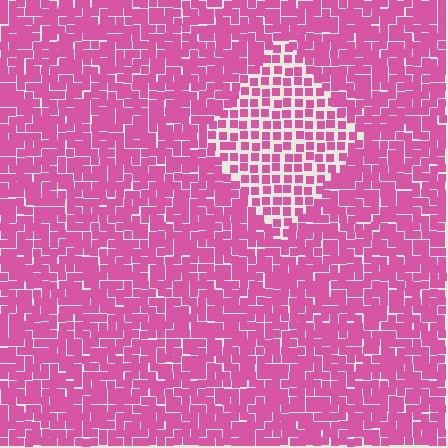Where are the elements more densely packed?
The elements are more densely packed outside the diamond boundary.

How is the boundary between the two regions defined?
The boundary is defined by a change in element density (approximately 1.7x ratio). All elements are the same color, size, and shape.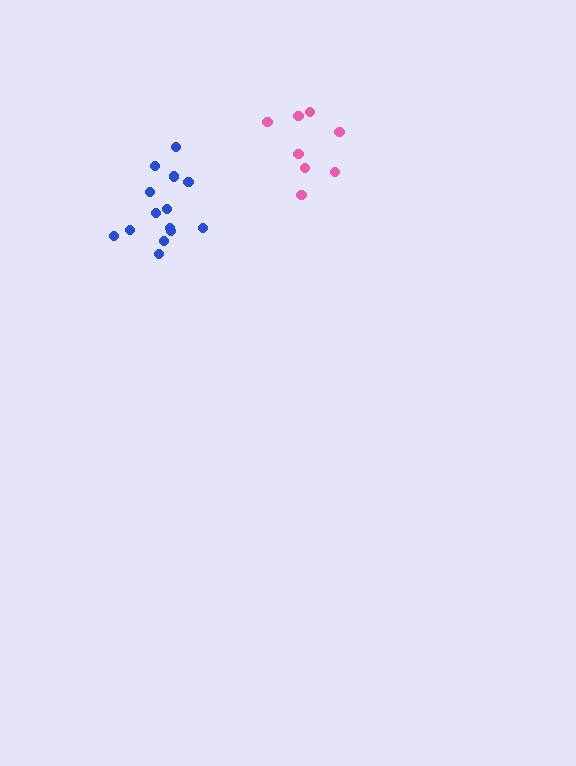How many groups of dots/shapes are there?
There are 2 groups.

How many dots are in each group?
Group 1: 14 dots, Group 2: 8 dots (22 total).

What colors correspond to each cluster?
The clusters are colored: blue, pink.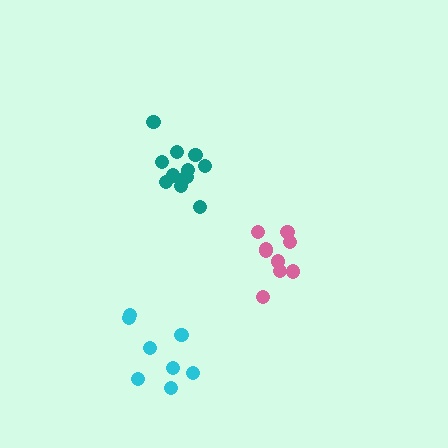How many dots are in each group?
Group 1: 9 dots, Group 2: 11 dots, Group 3: 8 dots (28 total).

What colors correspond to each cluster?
The clusters are colored: pink, teal, cyan.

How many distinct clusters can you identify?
There are 3 distinct clusters.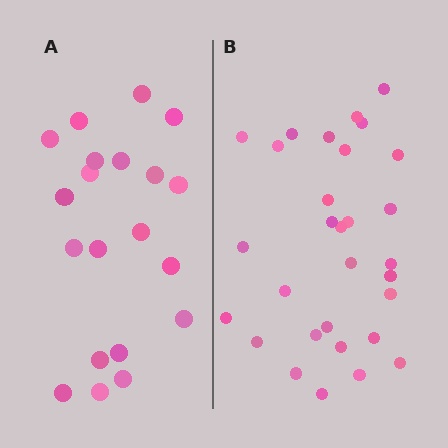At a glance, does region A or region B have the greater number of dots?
Region B (the right region) has more dots.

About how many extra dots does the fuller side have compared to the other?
Region B has roughly 10 or so more dots than region A.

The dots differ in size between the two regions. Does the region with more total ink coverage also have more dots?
No. Region A has more total ink coverage because its dots are larger, but region B actually contains more individual dots. Total area can be misleading — the number of items is what matters here.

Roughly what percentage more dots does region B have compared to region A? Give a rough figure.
About 50% more.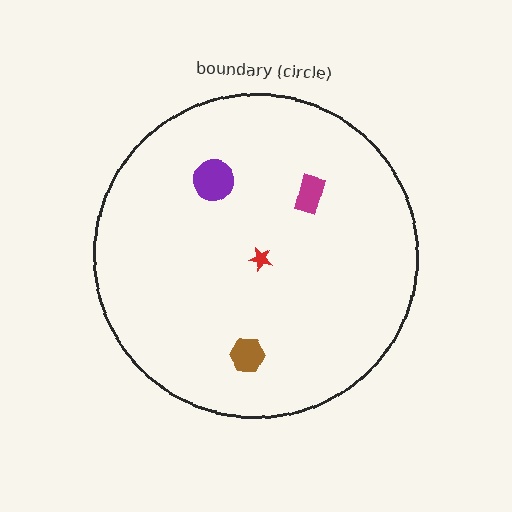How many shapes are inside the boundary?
4 inside, 0 outside.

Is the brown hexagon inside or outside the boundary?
Inside.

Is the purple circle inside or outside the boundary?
Inside.